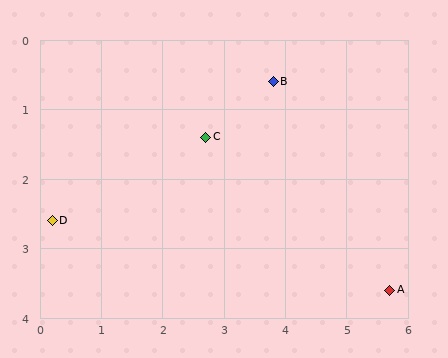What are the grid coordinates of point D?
Point D is at approximately (0.2, 2.6).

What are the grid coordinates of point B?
Point B is at approximately (3.8, 0.6).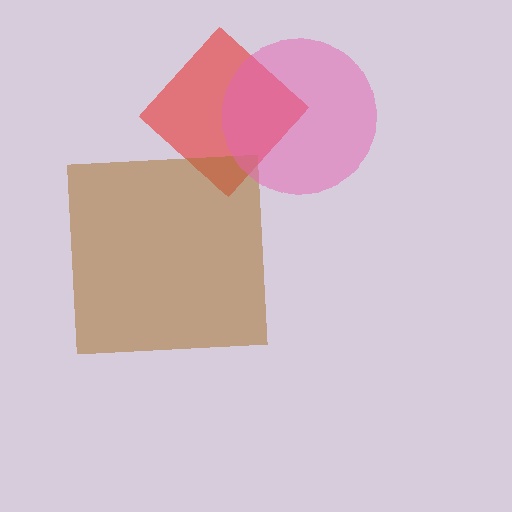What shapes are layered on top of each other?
The layered shapes are: a red diamond, a brown square, a pink circle.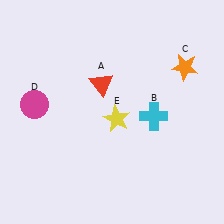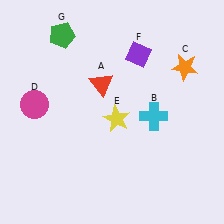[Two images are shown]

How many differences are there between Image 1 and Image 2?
There are 2 differences between the two images.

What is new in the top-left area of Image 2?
A green pentagon (G) was added in the top-left area of Image 2.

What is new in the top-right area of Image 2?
A purple diamond (F) was added in the top-right area of Image 2.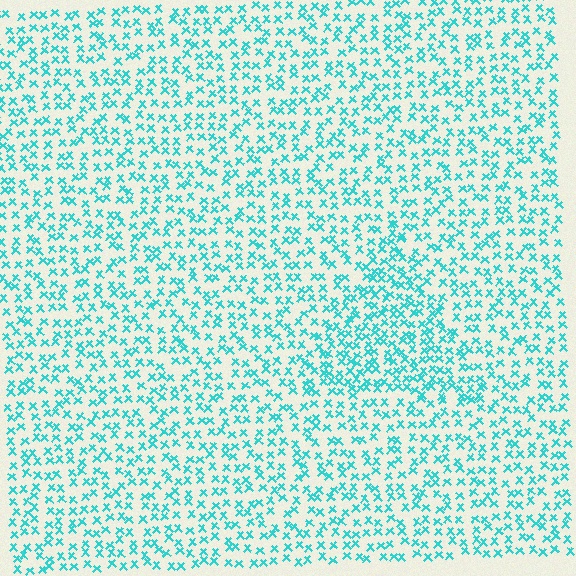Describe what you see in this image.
The image contains small cyan elements arranged at two different densities. A triangle-shaped region is visible where the elements are more densely packed than the surrounding area.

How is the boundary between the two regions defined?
The boundary is defined by a change in element density (approximately 1.6x ratio). All elements are the same color, size, and shape.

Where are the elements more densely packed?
The elements are more densely packed inside the triangle boundary.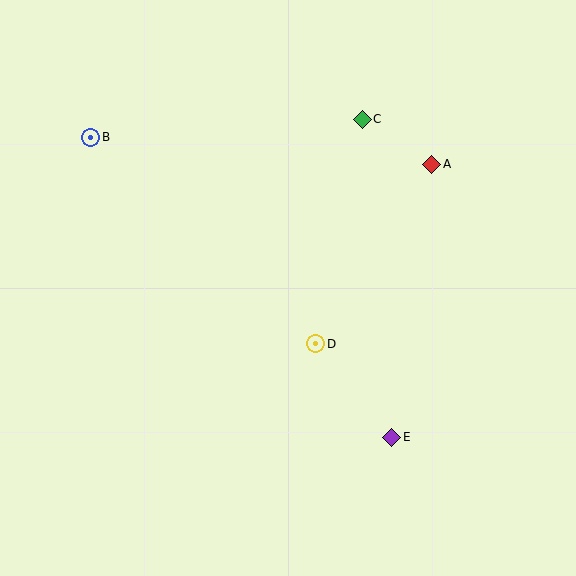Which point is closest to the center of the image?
Point D at (316, 344) is closest to the center.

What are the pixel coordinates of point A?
Point A is at (432, 164).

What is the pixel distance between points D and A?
The distance between D and A is 214 pixels.